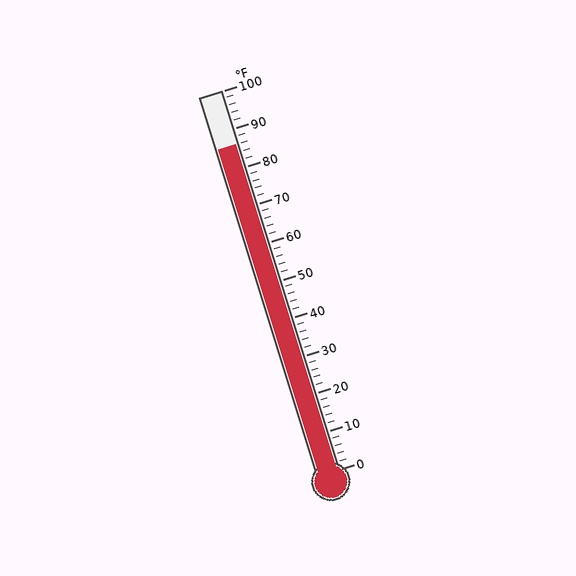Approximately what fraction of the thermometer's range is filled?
The thermometer is filled to approximately 85% of its range.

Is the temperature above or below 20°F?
The temperature is above 20°F.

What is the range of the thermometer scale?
The thermometer scale ranges from 0°F to 100°F.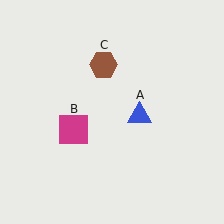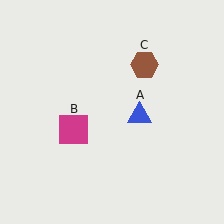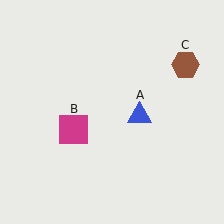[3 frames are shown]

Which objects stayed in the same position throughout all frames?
Blue triangle (object A) and magenta square (object B) remained stationary.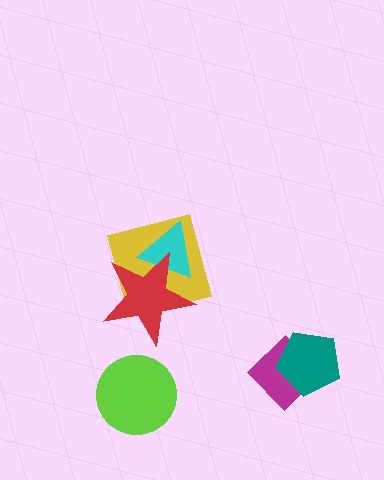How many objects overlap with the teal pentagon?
1 object overlaps with the teal pentagon.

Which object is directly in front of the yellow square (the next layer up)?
The cyan triangle is directly in front of the yellow square.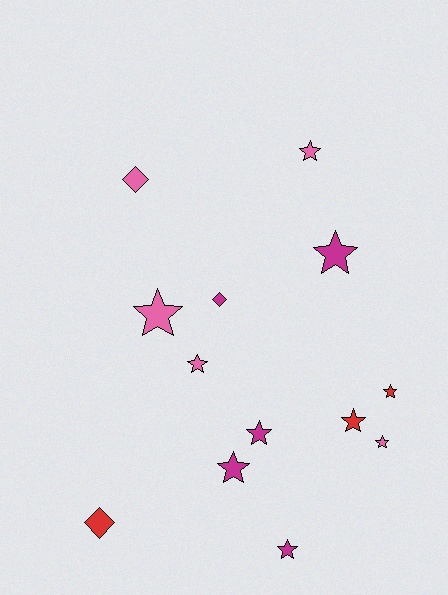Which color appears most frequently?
Magenta, with 5 objects.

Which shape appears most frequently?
Star, with 10 objects.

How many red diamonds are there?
There is 1 red diamond.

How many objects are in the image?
There are 13 objects.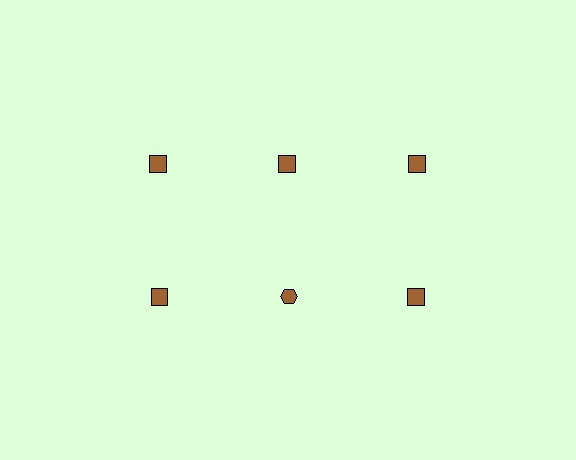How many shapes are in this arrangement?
There are 6 shapes arranged in a grid pattern.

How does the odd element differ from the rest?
It has a different shape: hexagon instead of square.